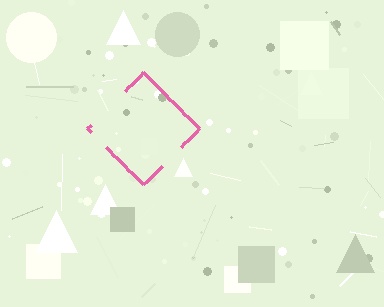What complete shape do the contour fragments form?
The contour fragments form a diamond.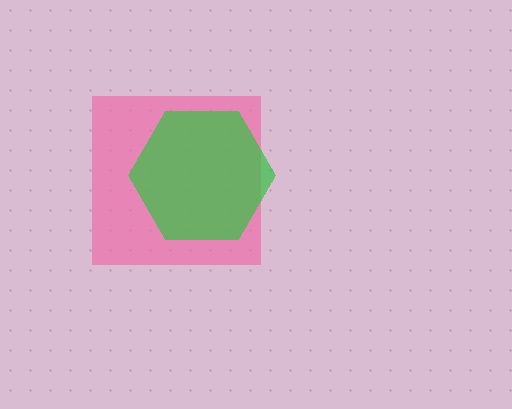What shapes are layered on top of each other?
The layered shapes are: a pink square, a green hexagon.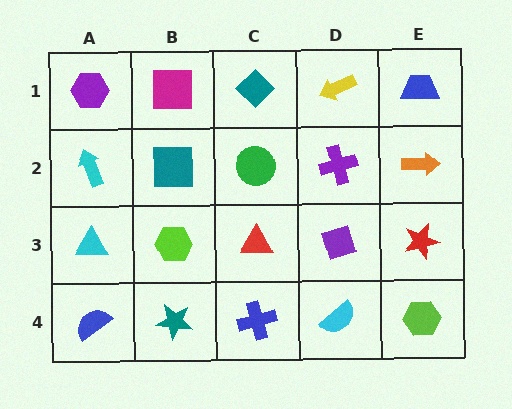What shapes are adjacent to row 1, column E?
An orange arrow (row 2, column E), a yellow arrow (row 1, column D).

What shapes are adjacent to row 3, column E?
An orange arrow (row 2, column E), a lime hexagon (row 4, column E), a purple diamond (row 3, column D).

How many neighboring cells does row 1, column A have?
2.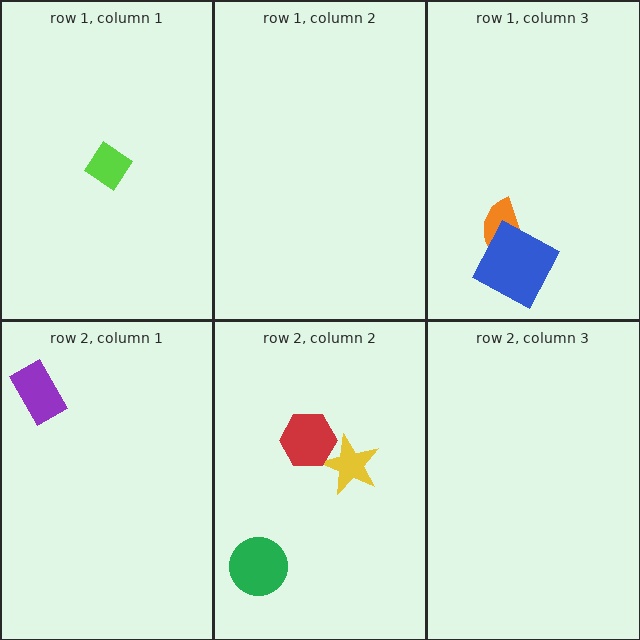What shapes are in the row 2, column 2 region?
The yellow star, the red hexagon, the green circle.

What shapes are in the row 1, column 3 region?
The orange semicircle, the blue square.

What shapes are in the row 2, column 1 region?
The purple rectangle.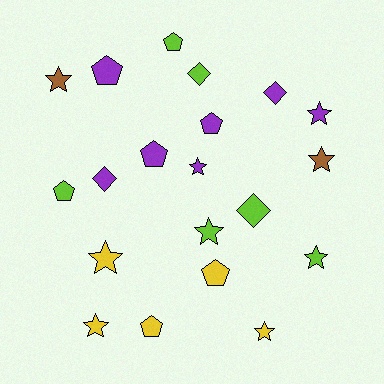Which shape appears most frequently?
Star, with 9 objects.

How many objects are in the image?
There are 20 objects.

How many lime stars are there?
There are 2 lime stars.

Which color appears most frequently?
Purple, with 7 objects.